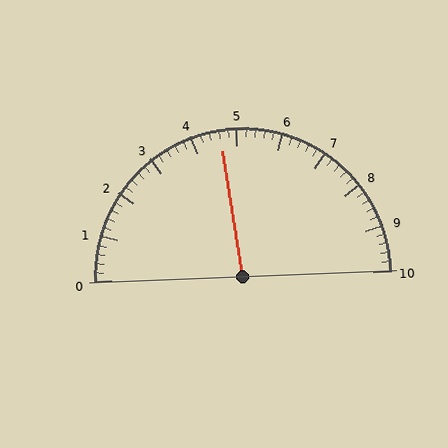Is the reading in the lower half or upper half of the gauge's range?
The reading is in the lower half of the range (0 to 10).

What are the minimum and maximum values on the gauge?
The gauge ranges from 0 to 10.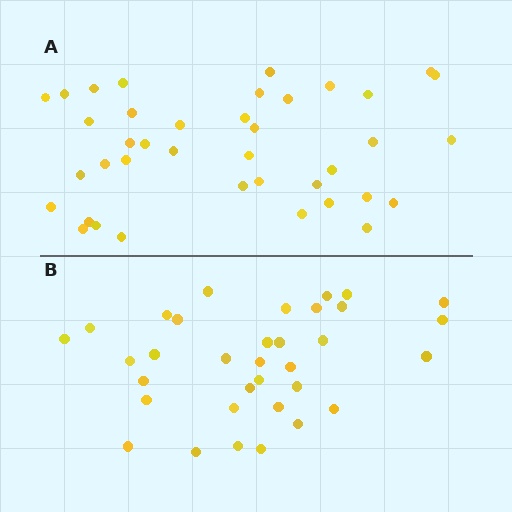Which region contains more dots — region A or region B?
Region A (the top region) has more dots.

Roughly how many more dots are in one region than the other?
Region A has about 5 more dots than region B.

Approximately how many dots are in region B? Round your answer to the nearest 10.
About 30 dots. (The exact count is 34, which rounds to 30.)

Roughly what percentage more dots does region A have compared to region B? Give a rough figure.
About 15% more.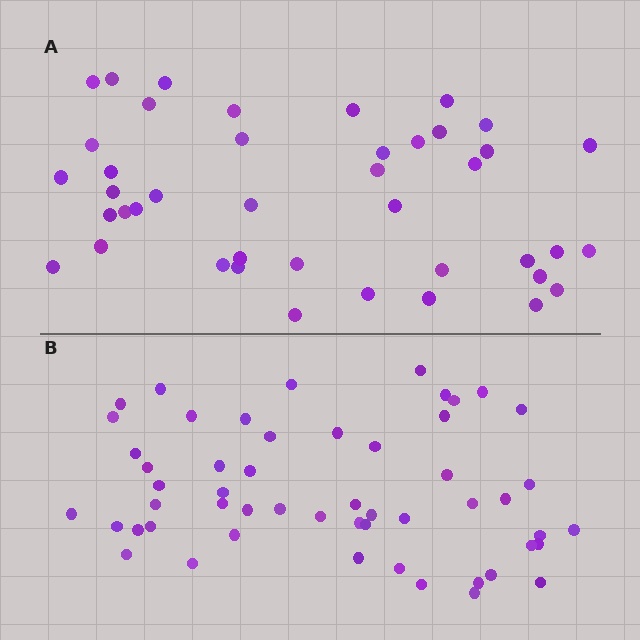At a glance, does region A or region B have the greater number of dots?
Region B (the bottom region) has more dots.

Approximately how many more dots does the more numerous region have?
Region B has roughly 12 or so more dots than region A.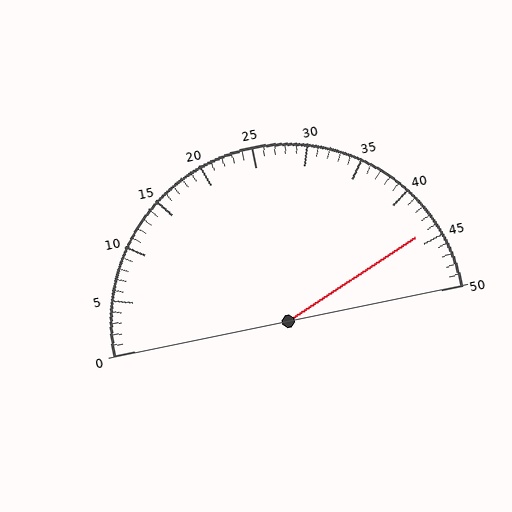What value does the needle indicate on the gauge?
The needle indicates approximately 44.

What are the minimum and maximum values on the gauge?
The gauge ranges from 0 to 50.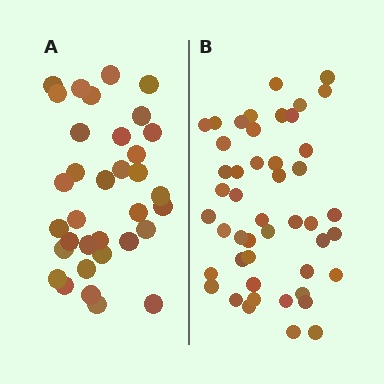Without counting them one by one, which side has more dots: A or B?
Region B (the right region) has more dots.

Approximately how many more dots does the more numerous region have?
Region B has approximately 15 more dots than region A.